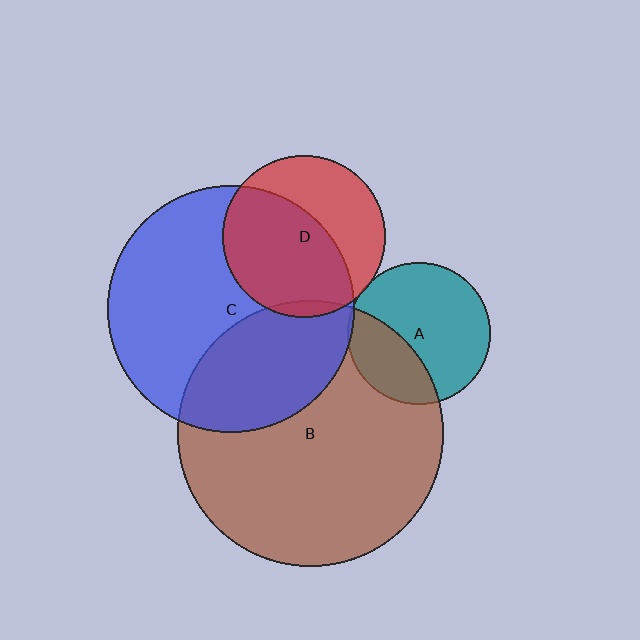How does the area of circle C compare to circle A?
Approximately 3.0 times.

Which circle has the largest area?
Circle B (brown).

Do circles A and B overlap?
Yes.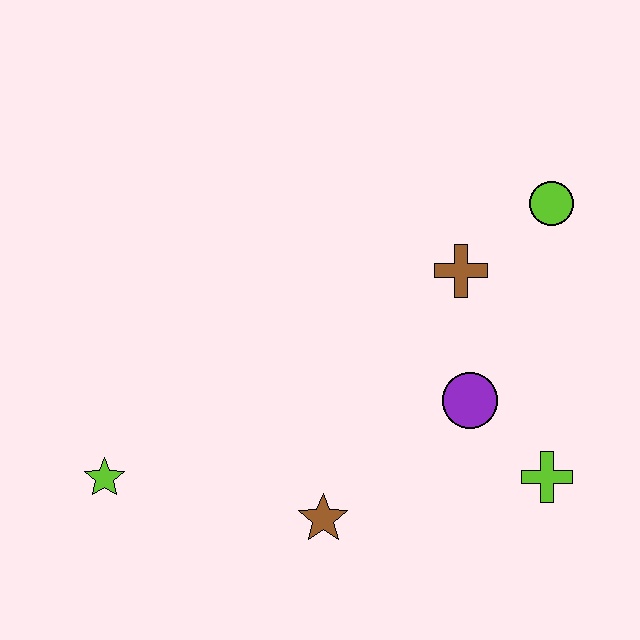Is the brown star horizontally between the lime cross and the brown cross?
No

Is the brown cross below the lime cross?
No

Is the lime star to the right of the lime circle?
No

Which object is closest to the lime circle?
The brown cross is closest to the lime circle.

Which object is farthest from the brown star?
The lime circle is farthest from the brown star.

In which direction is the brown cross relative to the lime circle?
The brown cross is to the left of the lime circle.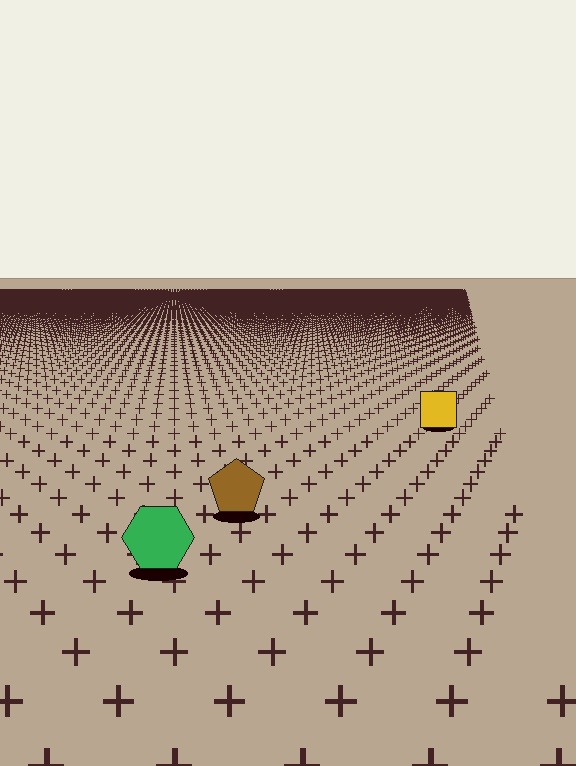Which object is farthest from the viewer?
The yellow square is farthest from the viewer. It appears smaller and the ground texture around it is denser.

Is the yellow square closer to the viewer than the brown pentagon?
No. The brown pentagon is closer — you can tell from the texture gradient: the ground texture is coarser near it.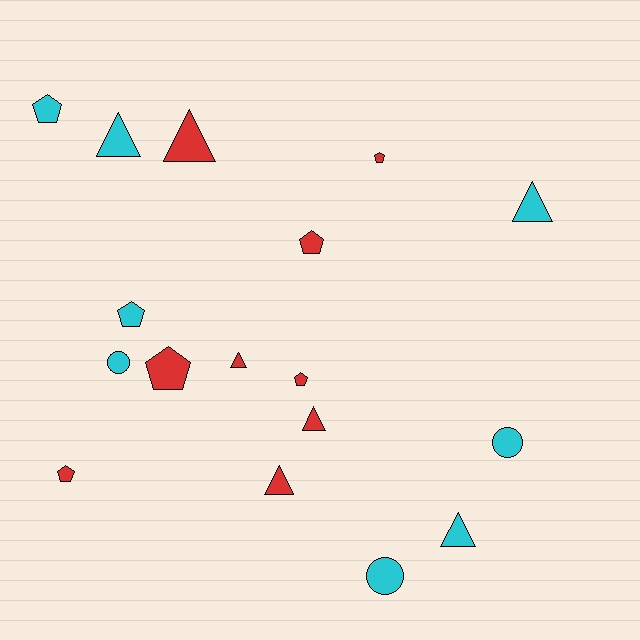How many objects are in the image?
There are 17 objects.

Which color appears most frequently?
Red, with 9 objects.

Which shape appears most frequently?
Triangle, with 7 objects.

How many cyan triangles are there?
There are 3 cyan triangles.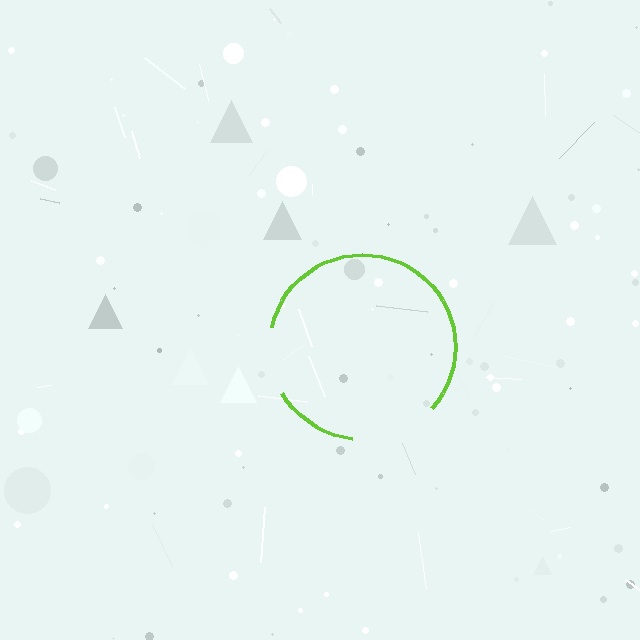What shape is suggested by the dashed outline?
The dashed outline suggests a circle.